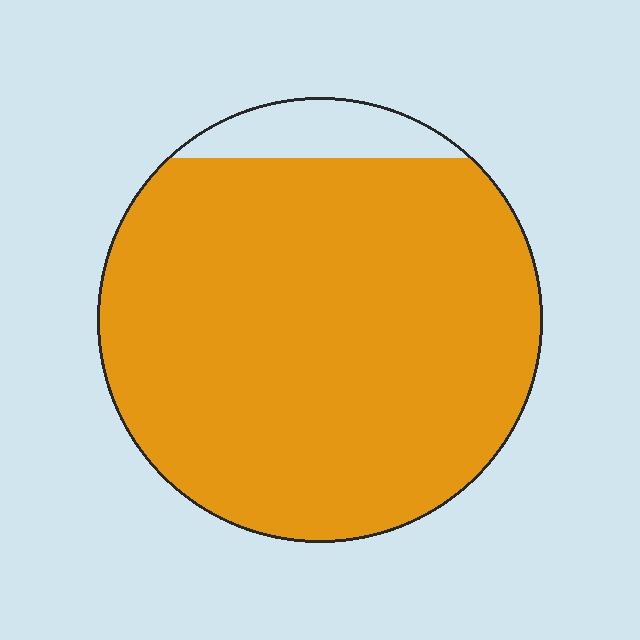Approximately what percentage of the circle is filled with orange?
Approximately 90%.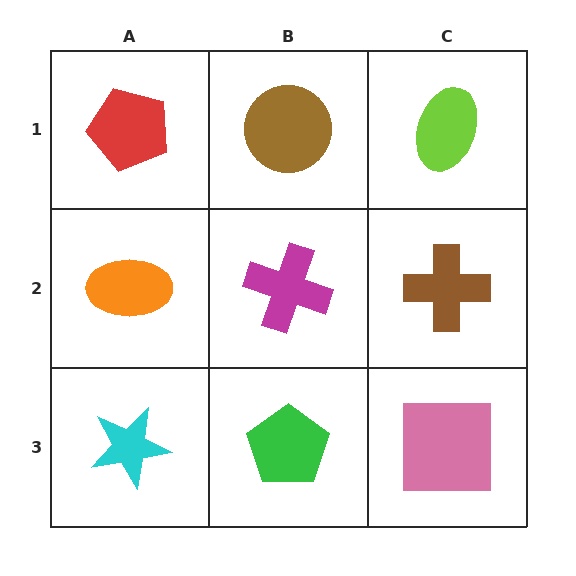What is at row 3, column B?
A green pentagon.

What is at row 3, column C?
A pink square.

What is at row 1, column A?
A red pentagon.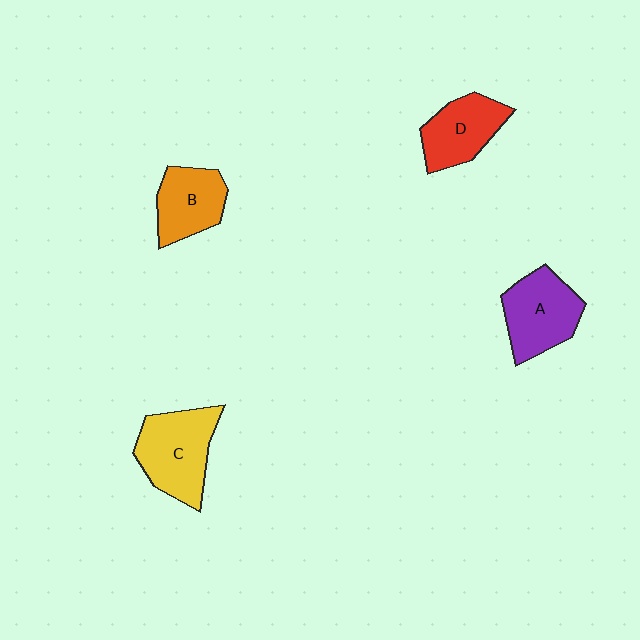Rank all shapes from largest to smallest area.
From largest to smallest: C (yellow), A (purple), D (red), B (orange).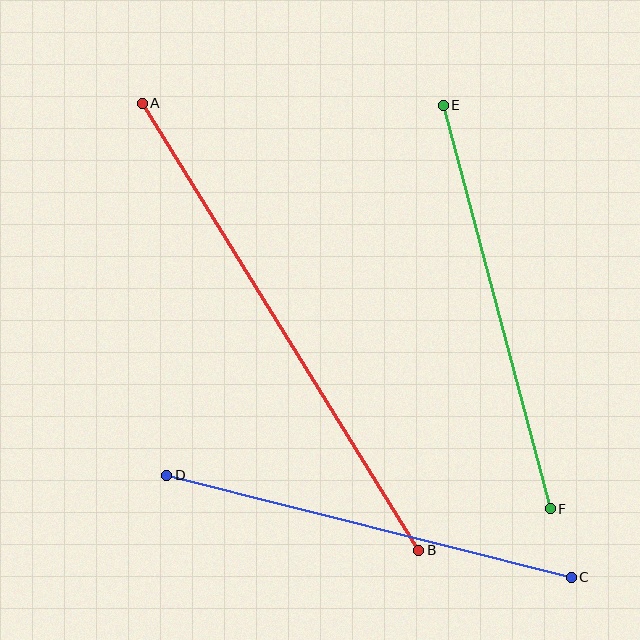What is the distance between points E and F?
The distance is approximately 417 pixels.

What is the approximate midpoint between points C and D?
The midpoint is at approximately (369, 526) pixels.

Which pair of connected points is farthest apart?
Points A and B are farthest apart.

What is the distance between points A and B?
The distance is approximately 526 pixels.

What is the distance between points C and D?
The distance is approximately 417 pixels.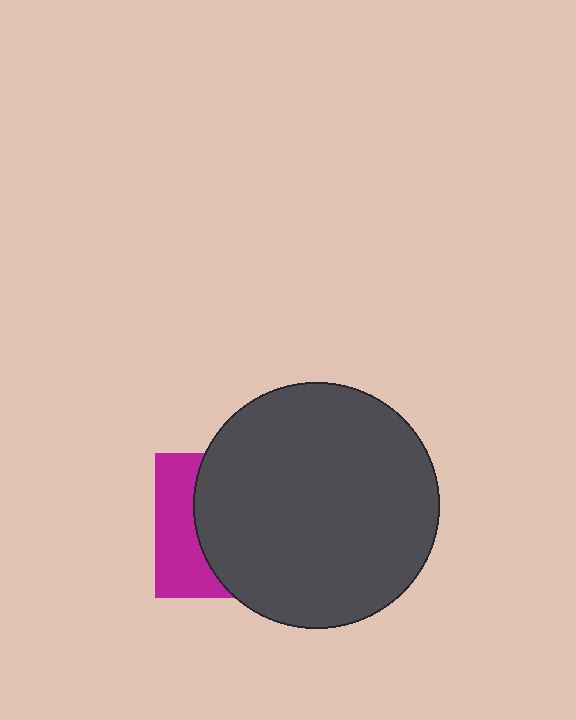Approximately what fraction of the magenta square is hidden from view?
Roughly 68% of the magenta square is hidden behind the dark gray circle.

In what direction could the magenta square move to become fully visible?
The magenta square could move left. That would shift it out from behind the dark gray circle entirely.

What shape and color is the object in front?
The object in front is a dark gray circle.